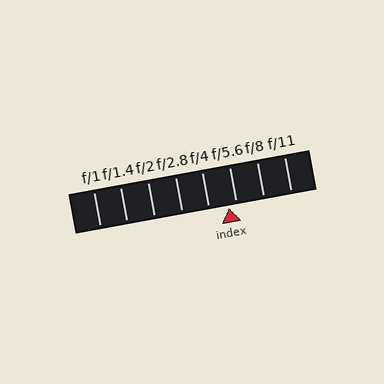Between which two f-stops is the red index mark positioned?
The index mark is between f/4 and f/5.6.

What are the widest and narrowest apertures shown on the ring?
The widest aperture shown is f/1 and the narrowest is f/11.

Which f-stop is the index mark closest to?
The index mark is closest to f/5.6.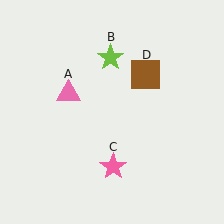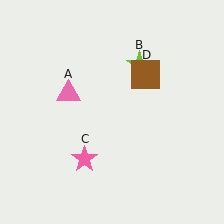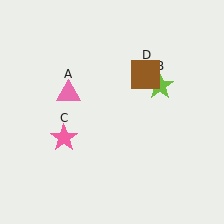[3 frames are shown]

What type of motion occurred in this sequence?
The lime star (object B), pink star (object C) rotated clockwise around the center of the scene.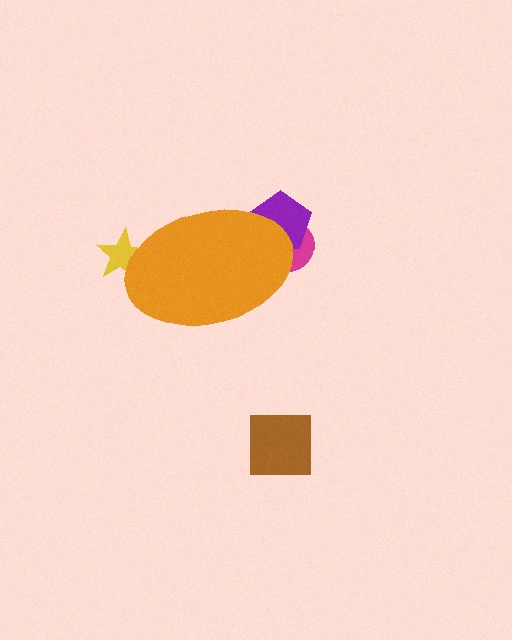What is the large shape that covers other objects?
An orange ellipse.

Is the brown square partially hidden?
No, the brown square is fully visible.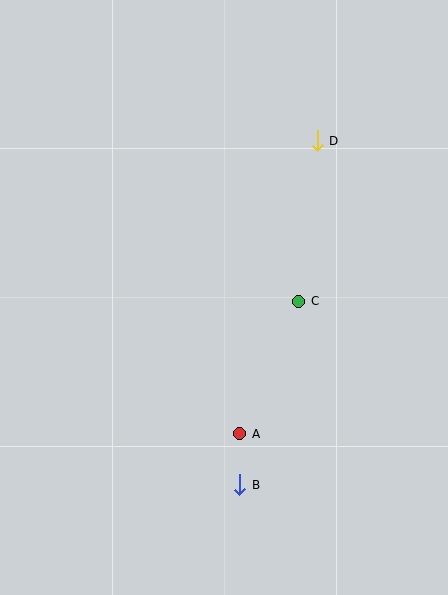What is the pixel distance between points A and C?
The distance between A and C is 145 pixels.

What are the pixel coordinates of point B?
Point B is at (240, 485).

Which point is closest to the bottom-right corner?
Point B is closest to the bottom-right corner.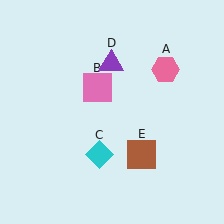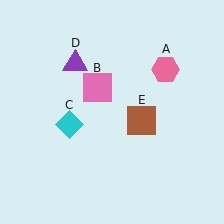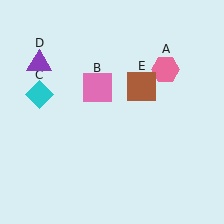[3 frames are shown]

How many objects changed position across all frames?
3 objects changed position: cyan diamond (object C), purple triangle (object D), brown square (object E).